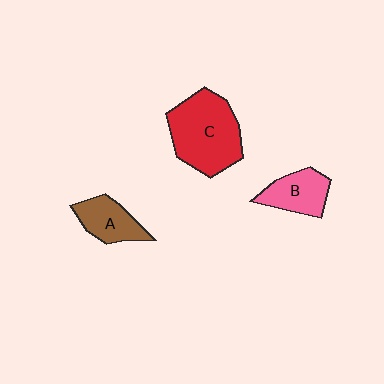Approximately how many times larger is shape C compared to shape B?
Approximately 1.9 times.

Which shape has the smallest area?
Shape A (brown).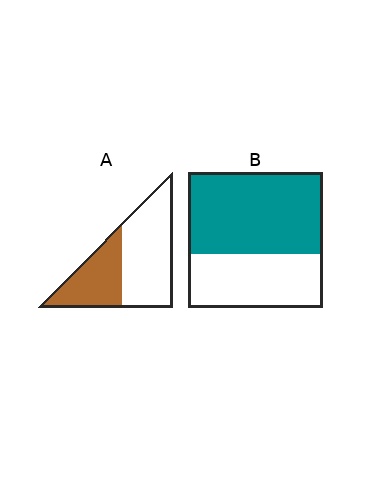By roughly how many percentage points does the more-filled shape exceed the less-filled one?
By roughly 20 percentage points (B over A).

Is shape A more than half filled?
No.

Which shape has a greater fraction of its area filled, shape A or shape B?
Shape B.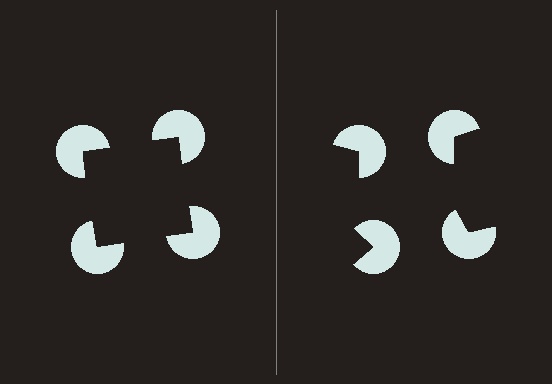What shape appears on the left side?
An illusory square.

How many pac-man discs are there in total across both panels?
8 — 4 on each side.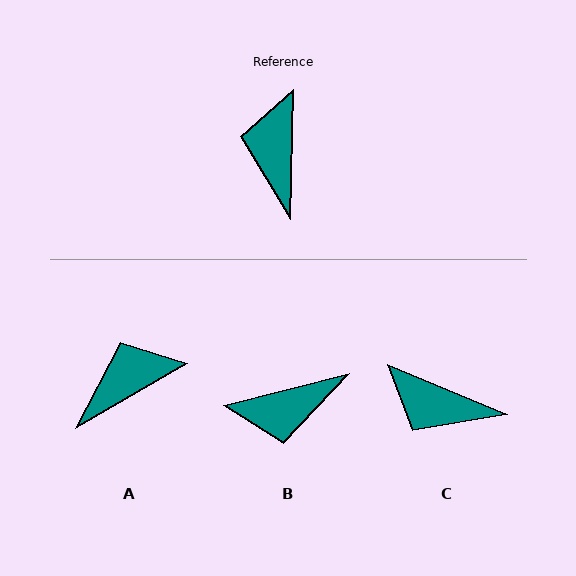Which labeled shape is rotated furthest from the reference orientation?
B, about 106 degrees away.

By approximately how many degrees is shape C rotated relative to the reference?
Approximately 69 degrees counter-clockwise.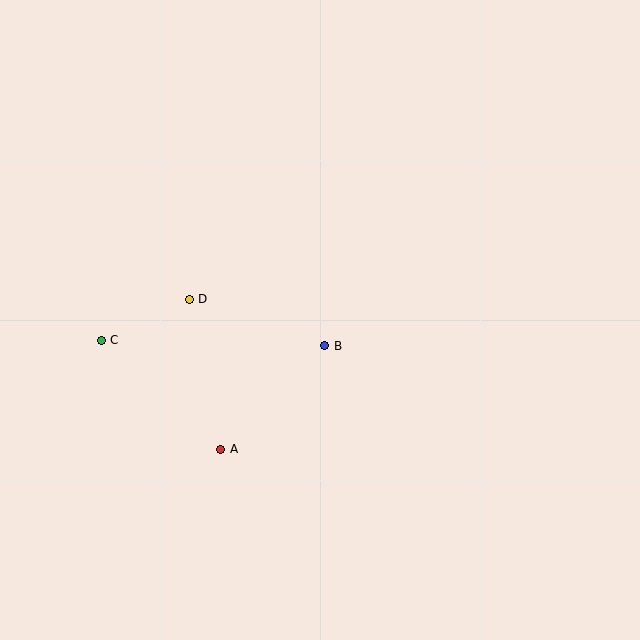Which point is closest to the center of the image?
Point B at (325, 346) is closest to the center.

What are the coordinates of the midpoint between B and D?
The midpoint between B and D is at (257, 322).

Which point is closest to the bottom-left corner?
Point A is closest to the bottom-left corner.